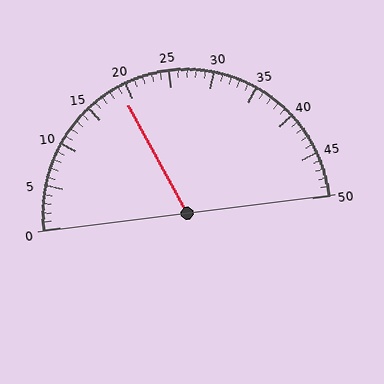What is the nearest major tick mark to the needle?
The nearest major tick mark is 20.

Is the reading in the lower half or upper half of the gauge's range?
The reading is in the lower half of the range (0 to 50).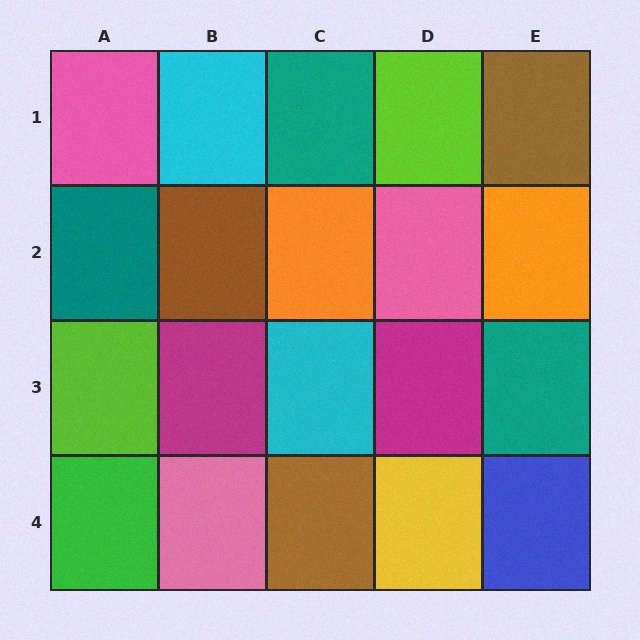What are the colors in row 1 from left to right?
Pink, cyan, teal, lime, brown.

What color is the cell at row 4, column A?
Green.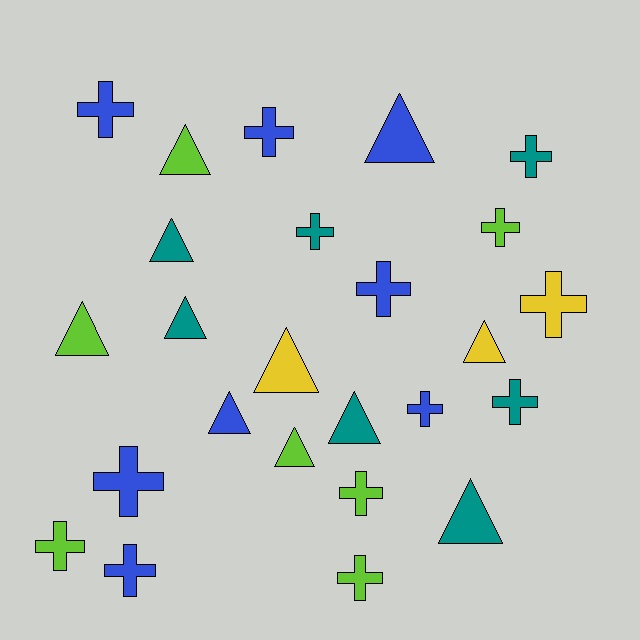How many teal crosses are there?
There are 3 teal crosses.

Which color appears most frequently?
Blue, with 8 objects.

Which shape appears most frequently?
Cross, with 14 objects.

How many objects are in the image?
There are 25 objects.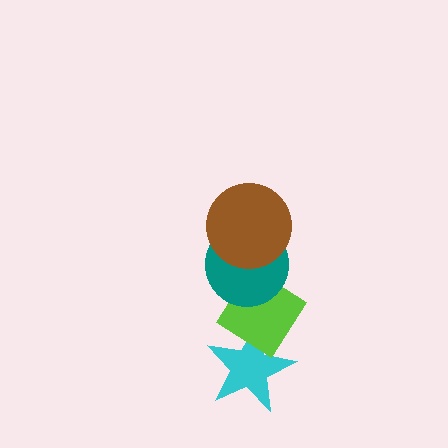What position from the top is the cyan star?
The cyan star is 4th from the top.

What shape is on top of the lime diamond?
The teal circle is on top of the lime diamond.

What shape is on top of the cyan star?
The lime diamond is on top of the cyan star.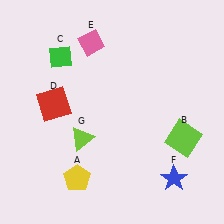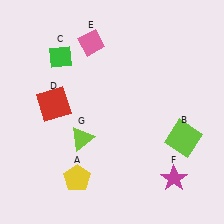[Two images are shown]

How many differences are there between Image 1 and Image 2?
There is 1 difference between the two images.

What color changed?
The star (F) changed from blue in Image 1 to magenta in Image 2.